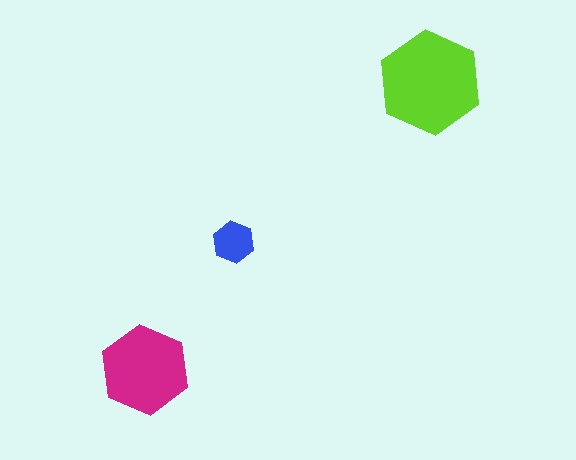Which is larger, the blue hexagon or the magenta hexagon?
The magenta one.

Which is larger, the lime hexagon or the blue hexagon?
The lime one.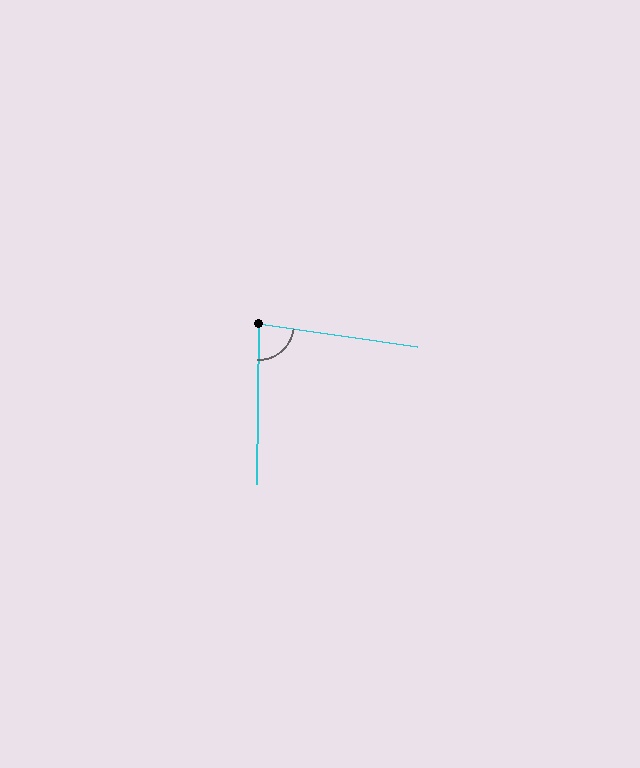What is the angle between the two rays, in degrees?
Approximately 83 degrees.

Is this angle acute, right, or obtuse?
It is acute.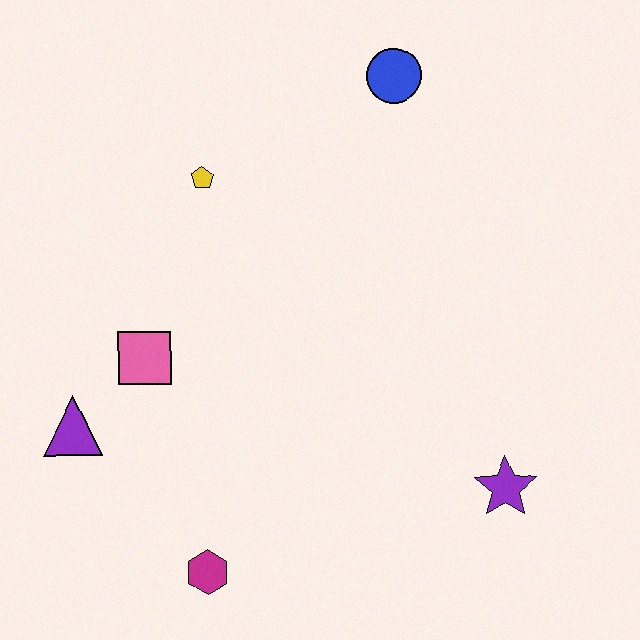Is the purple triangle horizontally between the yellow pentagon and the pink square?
No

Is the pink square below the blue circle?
Yes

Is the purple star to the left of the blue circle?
No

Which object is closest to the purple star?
The magenta hexagon is closest to the purple star.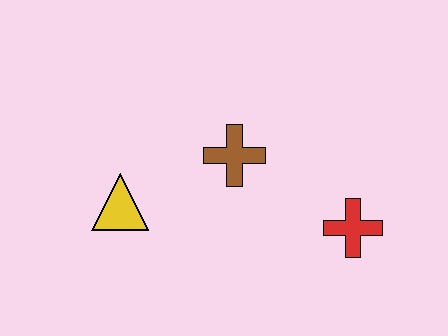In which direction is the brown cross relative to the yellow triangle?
The brown cross is to the right of the yellow triangle.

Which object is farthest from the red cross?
The yellow triangle is farthest from the red cross.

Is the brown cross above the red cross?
Yes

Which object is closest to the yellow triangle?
The brown cross is closest to the yellow triangle.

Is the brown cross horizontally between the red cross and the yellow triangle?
Yes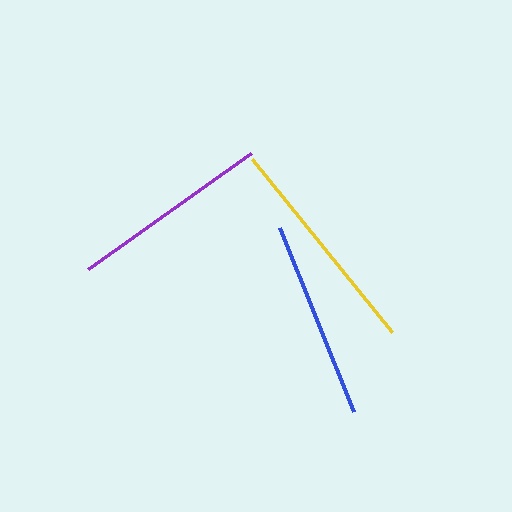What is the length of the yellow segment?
The yellow segment is approximately 223 pixels long.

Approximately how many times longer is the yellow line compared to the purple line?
The yellow line is approximately 1.1 times the length of the purple line.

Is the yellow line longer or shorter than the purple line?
The yellow line is longer than the purple line.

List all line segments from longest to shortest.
From longest to shortest: yellow, purple, blue.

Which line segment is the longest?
The yellow line is the longest at approximately 223 pixels.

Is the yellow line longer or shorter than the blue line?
The yellow line is longer than the blue line.